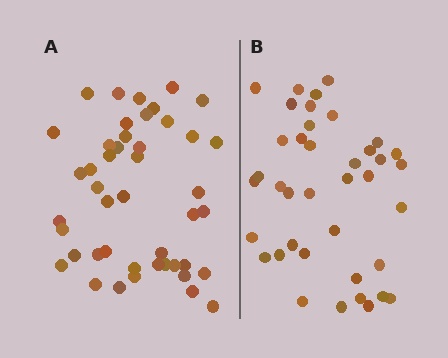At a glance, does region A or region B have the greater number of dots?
Region A (the left region) has more dots.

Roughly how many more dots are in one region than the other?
Region A has about 6 more dots than region B.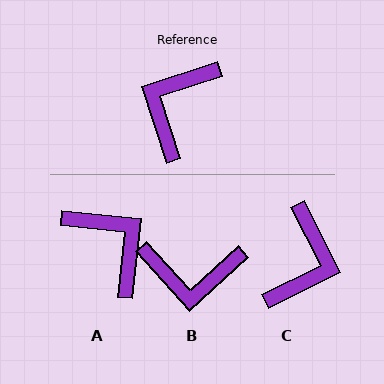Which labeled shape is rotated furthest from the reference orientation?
C, about 172 degrees away.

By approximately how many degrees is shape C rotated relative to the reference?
Approximately 172 degrees clockwise.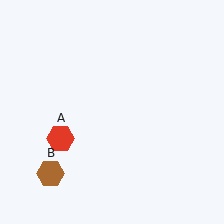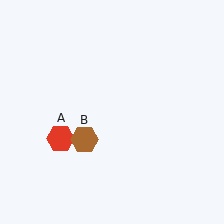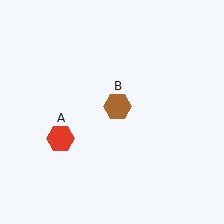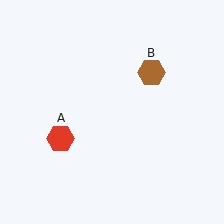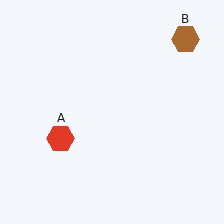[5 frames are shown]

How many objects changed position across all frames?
1 object changed position: brown hexagon (object B).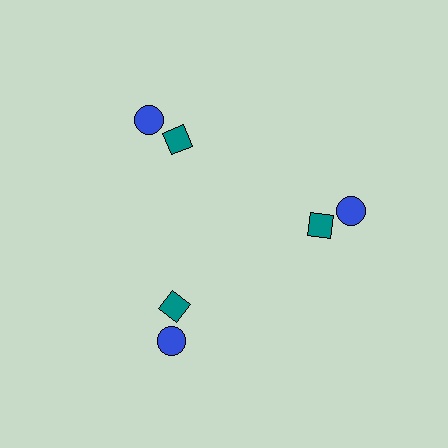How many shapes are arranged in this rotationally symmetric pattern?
There are 6 shapes, arranged in 3 groups of 2.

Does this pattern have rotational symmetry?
Yes, this pattern has 3-fold rotational symmetry. It looks the same after rotating 120 degrees around the center.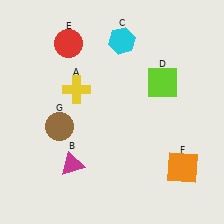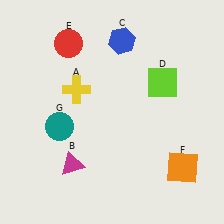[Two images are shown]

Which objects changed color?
C changed from cyan to blue. G changed from brown to teal.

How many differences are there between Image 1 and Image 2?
There are 2 differences between the two images.